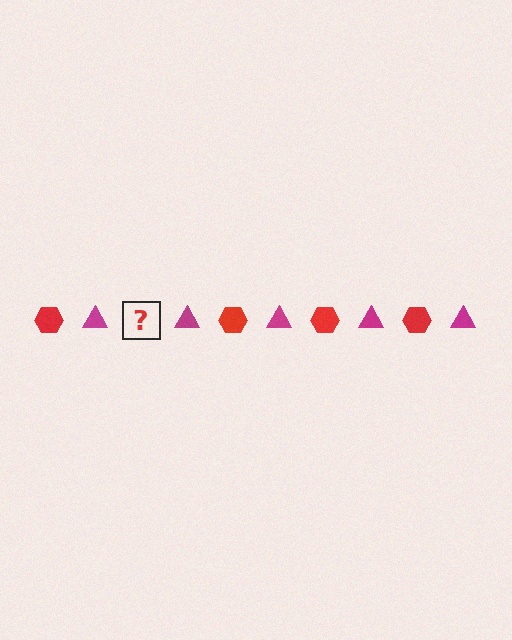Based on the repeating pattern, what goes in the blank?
The blank should be a red hexagon.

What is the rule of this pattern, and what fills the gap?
The rule is that the pattern alternates between red hexagon and magenta triangle. The gap should be filled with a red hexagon.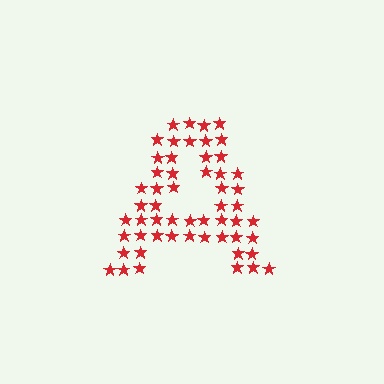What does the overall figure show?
The overall figure shows the letter A.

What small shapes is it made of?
It is made of small stars.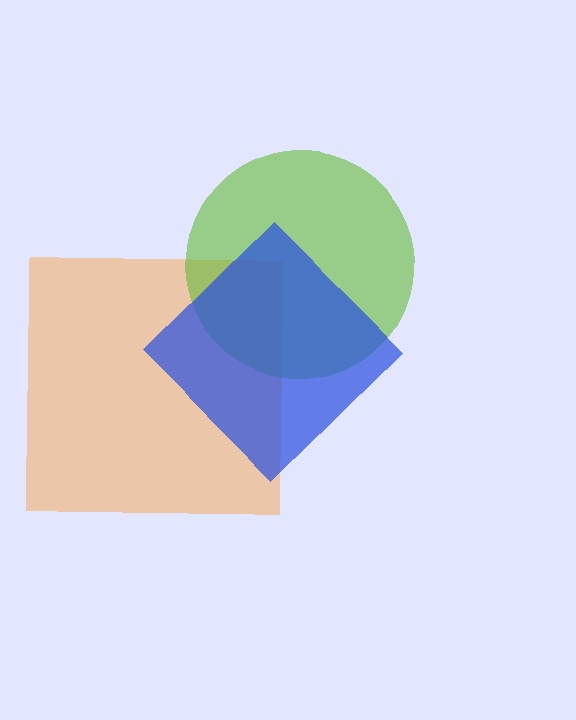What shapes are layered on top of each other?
The layered shapes are: an orange square, a lime circle, a blue diamond.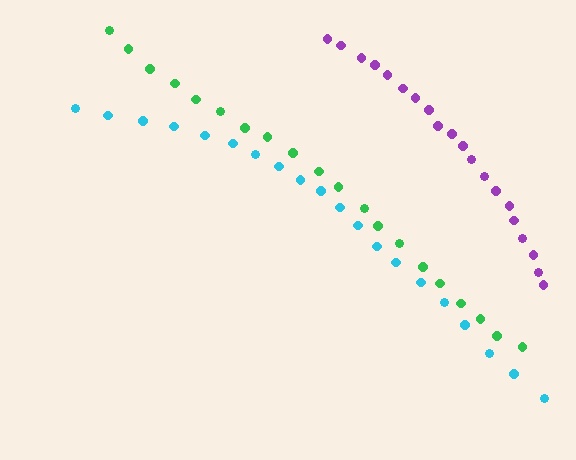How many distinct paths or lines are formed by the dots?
There are 3 distinct paths.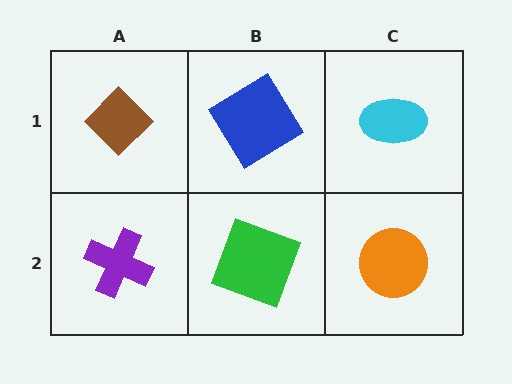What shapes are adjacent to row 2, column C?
A cyan ellipse (row 1, column C), a green square (row 2, column B).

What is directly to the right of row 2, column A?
A green square.